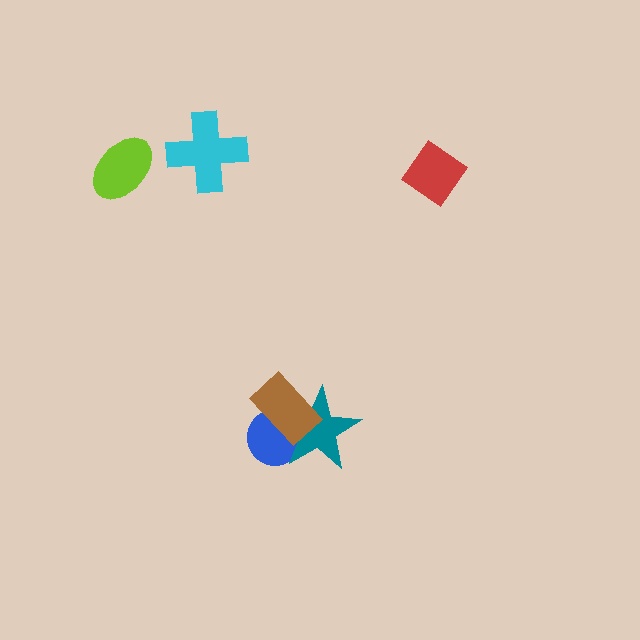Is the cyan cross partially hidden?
No, no other shape covers it.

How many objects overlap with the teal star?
2 objects overlap with the teal star.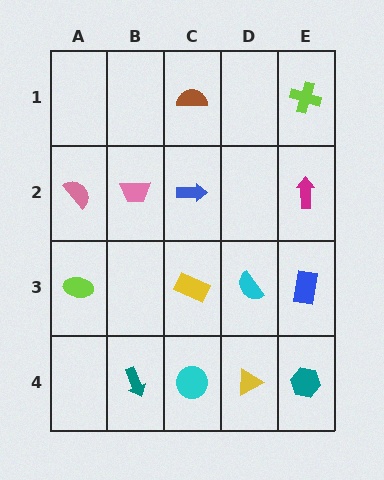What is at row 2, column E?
A magenta arrow.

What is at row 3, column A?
A lime ellipse.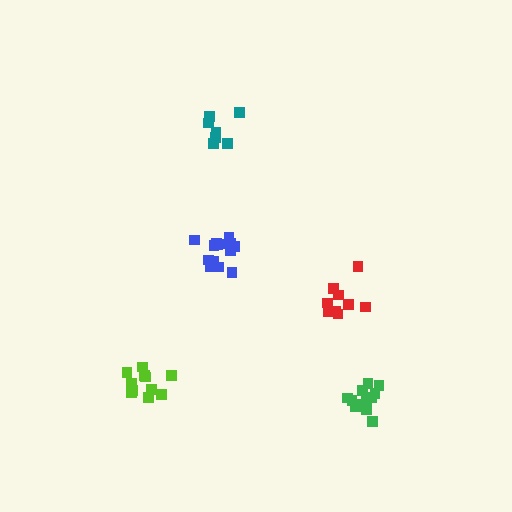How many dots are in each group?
Group 1: 9 dots, Group 2: 12 dots, Group 3: 15 dots, Group 4: 9 dots, Group 5: 11 dots (56 total).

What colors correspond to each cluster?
The clusters are colored: red, green, blue, teal, lime.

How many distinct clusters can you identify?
There are 5 distinct clusters.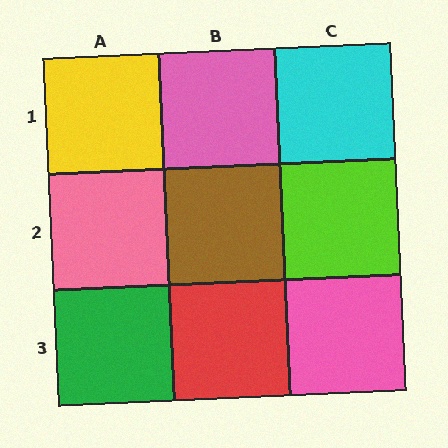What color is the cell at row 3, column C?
Pink.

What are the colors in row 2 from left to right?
Pink, brown, lime.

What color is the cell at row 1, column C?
Cyan.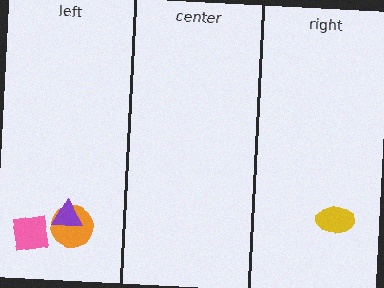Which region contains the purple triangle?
The left region.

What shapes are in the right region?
The yellow ellipse.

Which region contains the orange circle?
The left region.